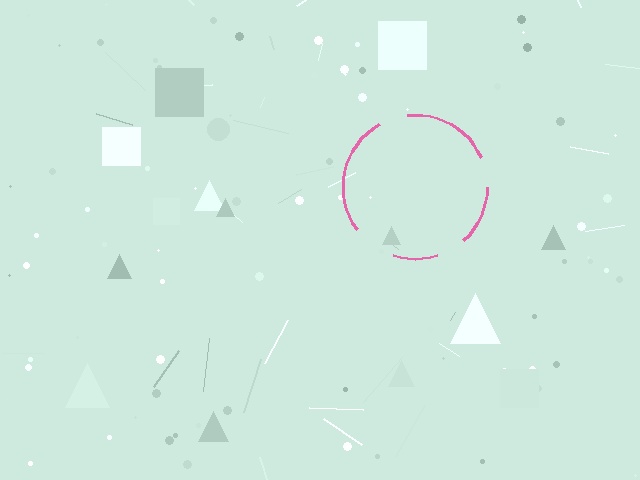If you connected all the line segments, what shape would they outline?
They would outline a circle.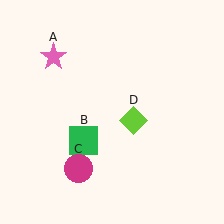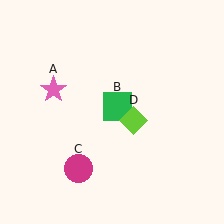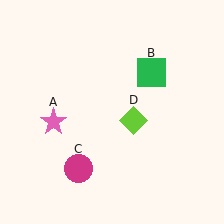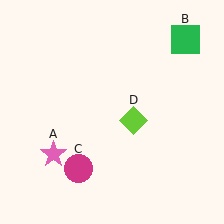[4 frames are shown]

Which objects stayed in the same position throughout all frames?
Magenta circle (object C) and lime diamond (object D) remained stationary.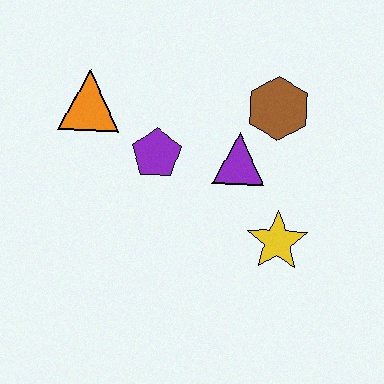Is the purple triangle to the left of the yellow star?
Yes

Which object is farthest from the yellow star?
The orange triangle is farthest from the yellow star.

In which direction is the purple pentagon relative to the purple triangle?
The purple pentagon is to the left of the purple triangle.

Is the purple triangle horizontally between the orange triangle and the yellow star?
Yes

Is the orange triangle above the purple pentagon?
Yes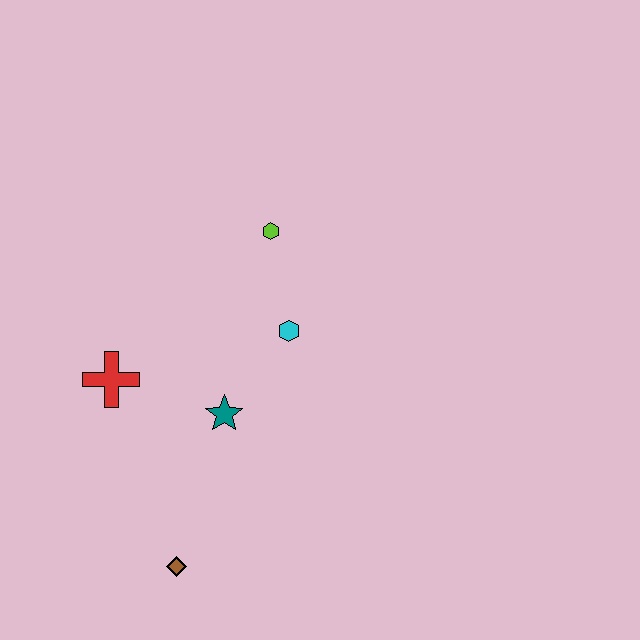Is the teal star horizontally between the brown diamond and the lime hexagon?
Yes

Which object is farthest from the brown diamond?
The lime hexagon is farthest from the brown diamond.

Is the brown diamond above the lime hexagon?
No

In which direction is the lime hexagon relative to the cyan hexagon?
The lime hexagon is above the cyan hexagon.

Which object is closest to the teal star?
The cyan hexagon is closest to the teal star.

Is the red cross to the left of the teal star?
Yes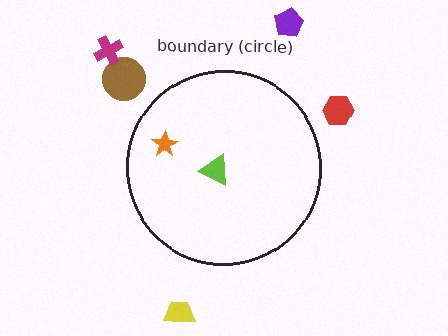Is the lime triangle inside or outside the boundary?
Inside.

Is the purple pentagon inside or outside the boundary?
Outside.